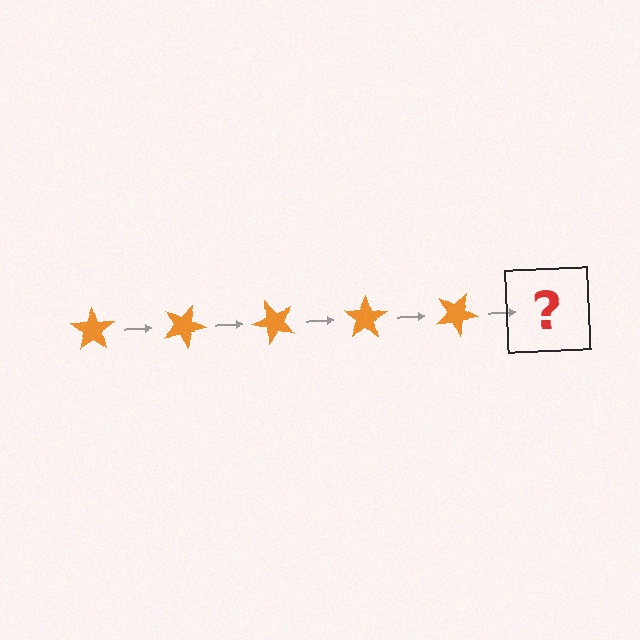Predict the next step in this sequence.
The next step is an orange star rotated 125 degrees.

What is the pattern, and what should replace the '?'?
The pattern is that the star rotates 25 degrees each step. The '?' should be an orange star rotated 125 degrees.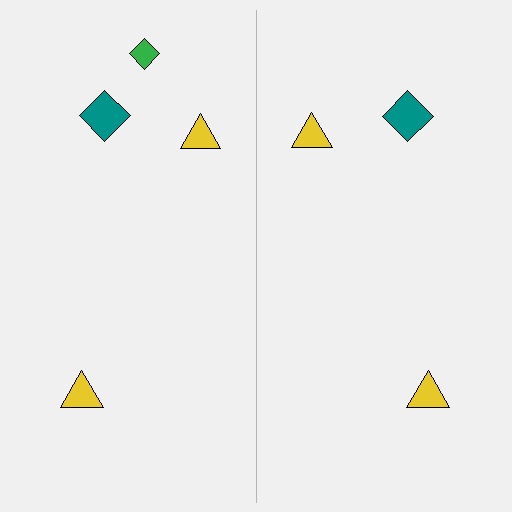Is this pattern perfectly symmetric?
No, the pattern is not perfectly symmetric. A green diamond is missing from the right side.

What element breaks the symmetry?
A green diamond is missing from the right side.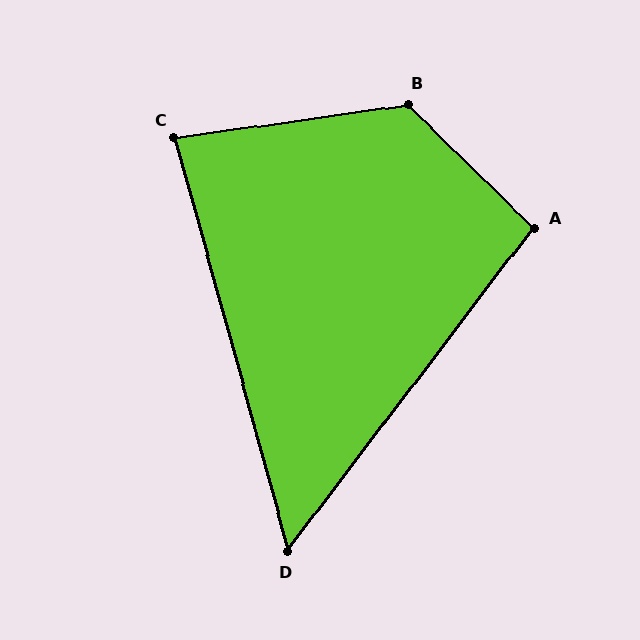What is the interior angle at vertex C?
Approximately 83 degrees (acute).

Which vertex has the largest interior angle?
B, at approximately 127 degrees.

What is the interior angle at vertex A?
Approximately 97 degrees (obtuse).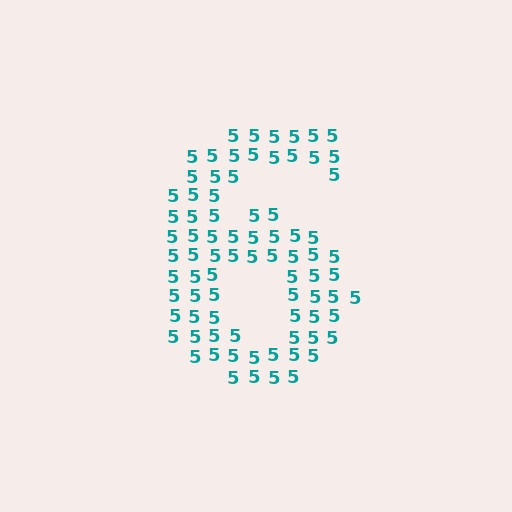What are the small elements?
The small elements are digit 5's.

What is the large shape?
The large shape is the digit 6.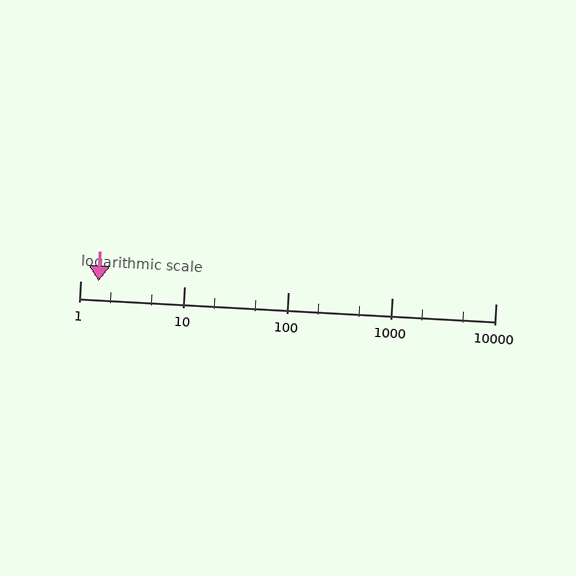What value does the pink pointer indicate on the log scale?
The pointer indicates approximately 1.5.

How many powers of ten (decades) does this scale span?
The scale spans 4 decades, from 1 to 10000.